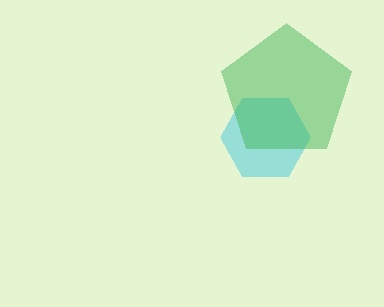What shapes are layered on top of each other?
The layered shapes are: a cyan hexagon, a green pentagon.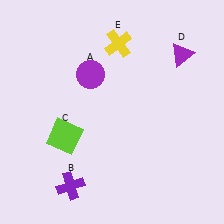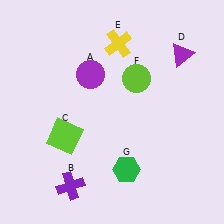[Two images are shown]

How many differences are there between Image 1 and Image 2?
There are 2 differences between the two images.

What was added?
A lime circle (F), a green hexagon (G) were added in Image 2.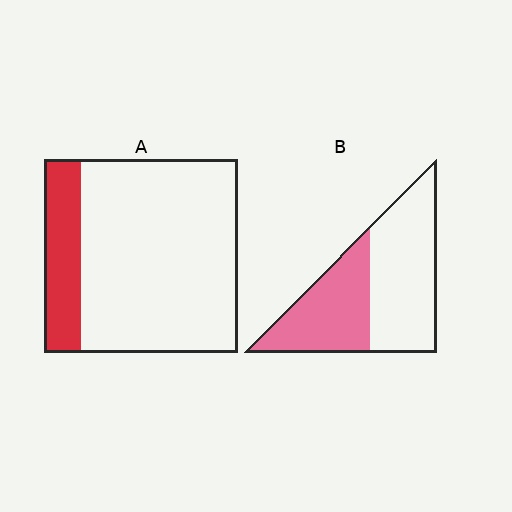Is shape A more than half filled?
No.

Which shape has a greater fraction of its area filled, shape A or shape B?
Shape B.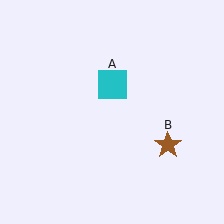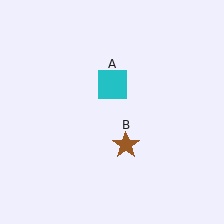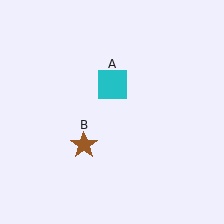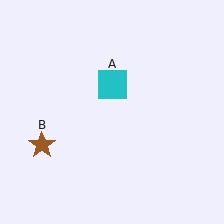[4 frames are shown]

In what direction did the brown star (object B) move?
The brown star (object B) moved left.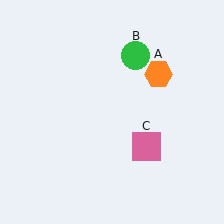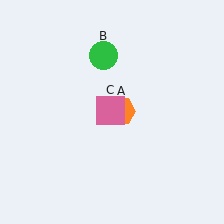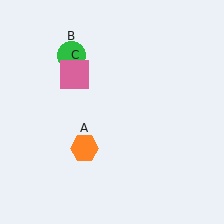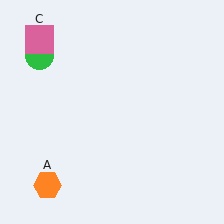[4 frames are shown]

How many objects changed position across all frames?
3 objects changed position: orange hexagon (object A), green circle (object B), pink square (object C).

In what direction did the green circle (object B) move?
The green circle (object B) moved left.